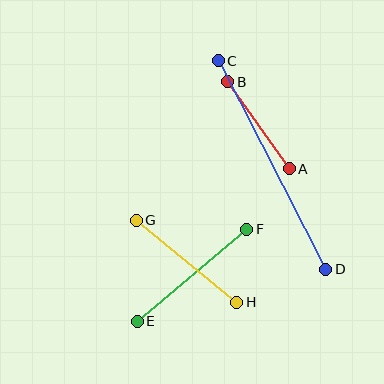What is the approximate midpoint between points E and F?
The midpoint is at approximately (192, 275) pixels.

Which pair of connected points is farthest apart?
Points C and D are farthest apart.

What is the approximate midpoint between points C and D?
The midpoint is at approximately (272, 165) pixels.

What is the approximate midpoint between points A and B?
The midpoint is at approximately (258, 125) pixels.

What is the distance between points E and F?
The distance is approximately 143 pixels.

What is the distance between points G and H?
The distance is approximately 129 pixels.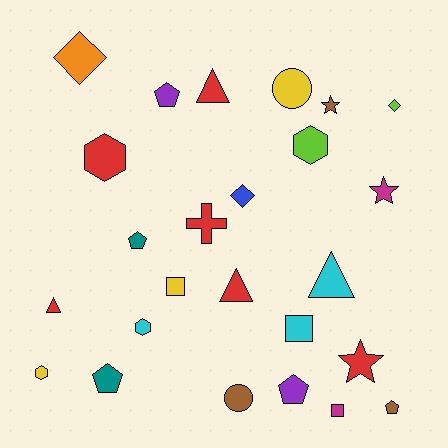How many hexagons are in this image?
There are 4 hexagons.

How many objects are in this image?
There are 25 objects.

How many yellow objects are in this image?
There are 3 yellow objects.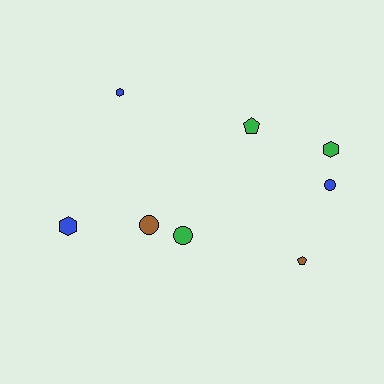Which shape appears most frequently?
Circle, with 3 objects.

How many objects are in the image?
There are 8 objects.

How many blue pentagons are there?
There are no blue pentagons.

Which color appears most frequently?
Blue, with 3 objects.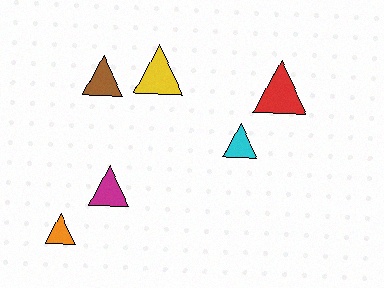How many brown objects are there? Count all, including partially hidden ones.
There is 1 brown object.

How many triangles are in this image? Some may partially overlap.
There are 6 triangles.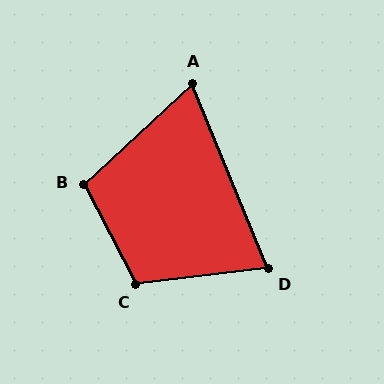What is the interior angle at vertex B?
Approximately 106 degrees (obtuse).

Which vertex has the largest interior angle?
C, at approximately 111 degrees.